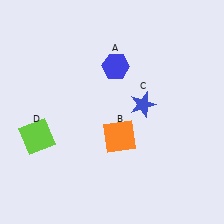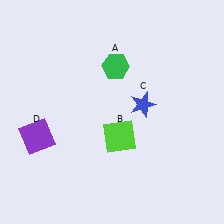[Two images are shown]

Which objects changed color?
A changed from blue to green. B changed from orange to lime. D changed from lime to purple.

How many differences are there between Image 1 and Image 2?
There are 3 differences between the two images.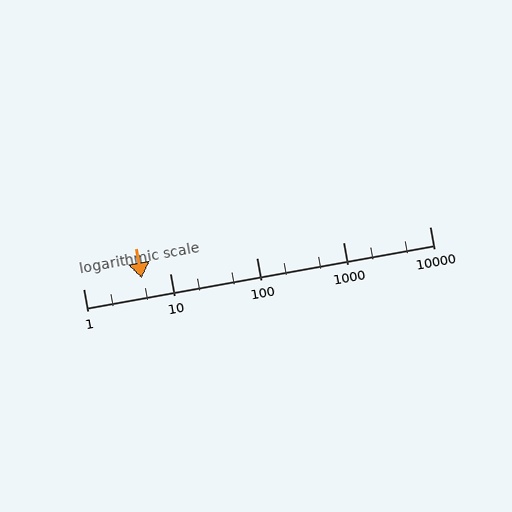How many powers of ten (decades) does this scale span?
The scale spans 4 decades, from 1 to 10000.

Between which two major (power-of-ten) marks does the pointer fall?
The pointer is between 1 and 10.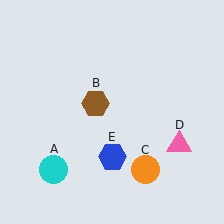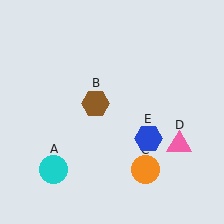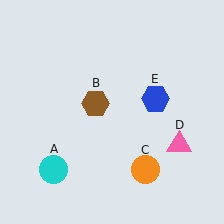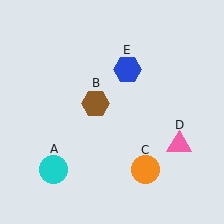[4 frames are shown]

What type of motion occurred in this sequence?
The blue hexagon (object E) rotated counterclockwise around the center of the scene.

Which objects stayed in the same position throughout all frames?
Cyan circle (object A) and brown hexagon (object B) and orange circle (object C) and pink triangle (object D) remained stationary.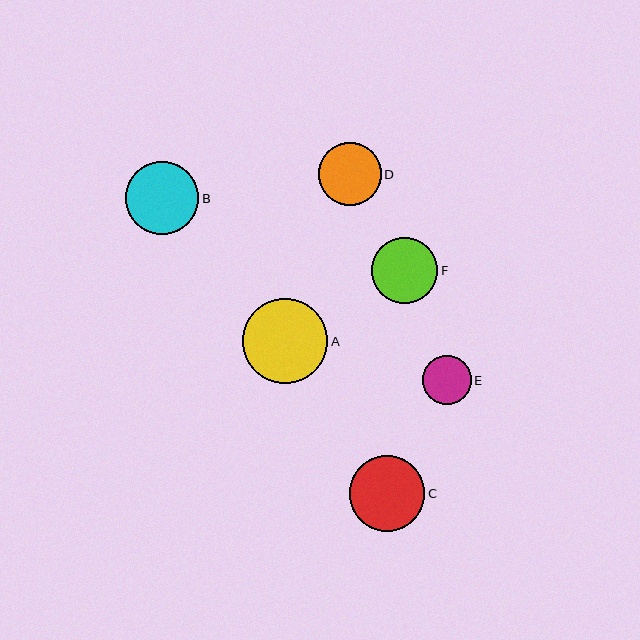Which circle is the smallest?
Circle E is the smallest with a size of approximately 48 pixels.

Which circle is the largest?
Circle A is the largest with a size of approximately 85 pixels.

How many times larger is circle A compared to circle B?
Circle A is approximately 1.2 times the size of circle B.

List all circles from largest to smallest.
From largest to smallest: A, C, B, F, D, E.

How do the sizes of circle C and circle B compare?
Circle C and circle B are approximately the same size.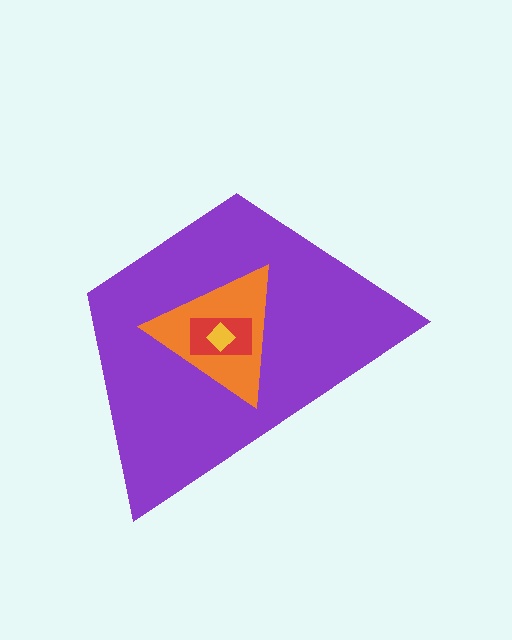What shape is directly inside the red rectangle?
The yellow diamond.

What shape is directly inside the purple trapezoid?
The orange triangle.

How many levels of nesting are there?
4.